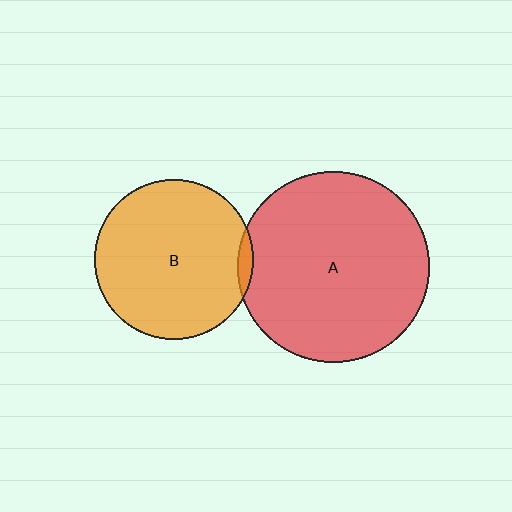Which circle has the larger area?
Circle A (red).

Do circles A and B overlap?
Yes.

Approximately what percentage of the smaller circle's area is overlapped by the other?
Approximately 5%.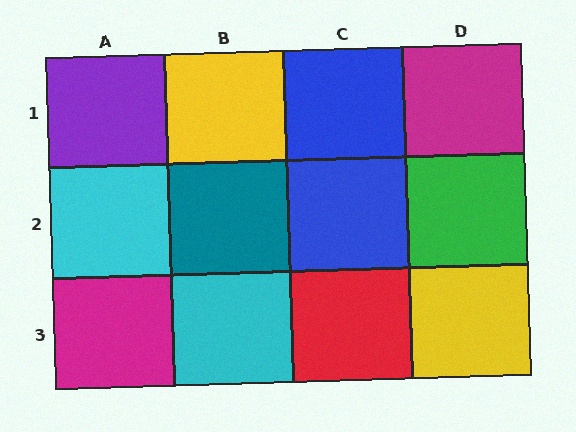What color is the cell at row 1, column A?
Purple.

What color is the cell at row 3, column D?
Yellow.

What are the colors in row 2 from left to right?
Cyan, teal, blue, green.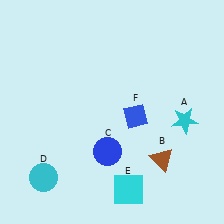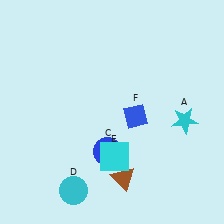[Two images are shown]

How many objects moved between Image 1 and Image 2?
3 objects moved between the two images.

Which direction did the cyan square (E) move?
The cyan square (E) moved up.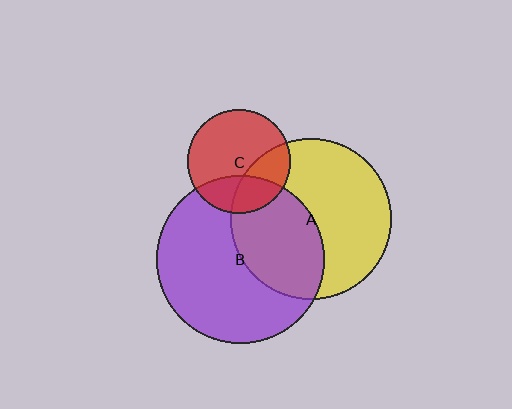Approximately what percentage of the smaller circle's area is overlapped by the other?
Approximately 30%.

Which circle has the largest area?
Circle B (purple).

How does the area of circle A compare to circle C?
Approximately 2.4 times.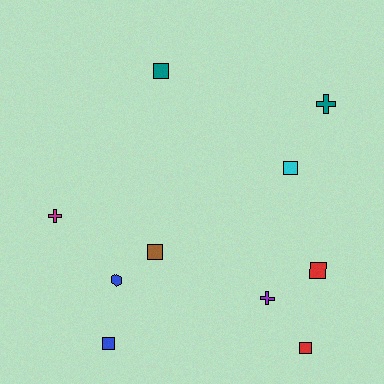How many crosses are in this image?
There are 3 crosses.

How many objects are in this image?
There are 10 objects.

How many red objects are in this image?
There are 2 red objects.